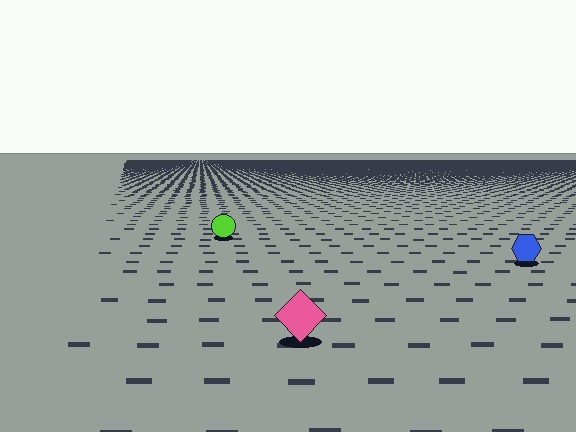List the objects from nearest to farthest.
From nearest to farthest: the pink diamond, the blue hexagon, the lime circle.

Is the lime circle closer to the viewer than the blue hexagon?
No. The blue hexagon is closer — you can tell from the texture gradient: the ground texture is coarser near it.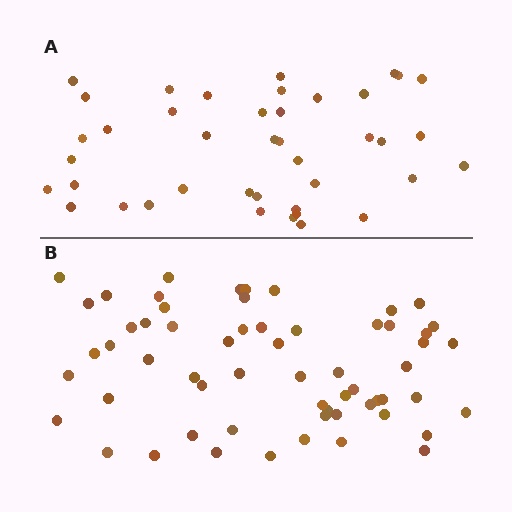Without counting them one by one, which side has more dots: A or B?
Region B (the bottom region) has more dots.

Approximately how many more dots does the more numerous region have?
Region B has approximately 20 more dots than region A.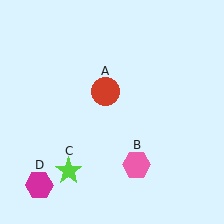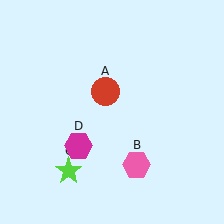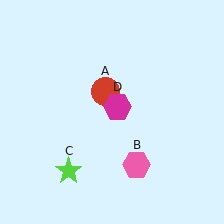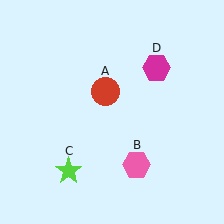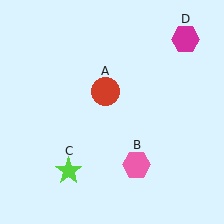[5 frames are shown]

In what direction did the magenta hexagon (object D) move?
The magenta hexagon (object D) moved up and to the right.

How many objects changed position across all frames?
1 object changed position: magenta hexagon (object D).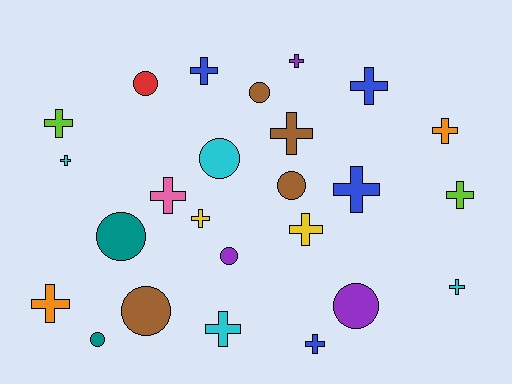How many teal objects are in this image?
There are 2 teal objects.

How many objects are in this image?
There are 25 objects.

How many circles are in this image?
There are 9 circles.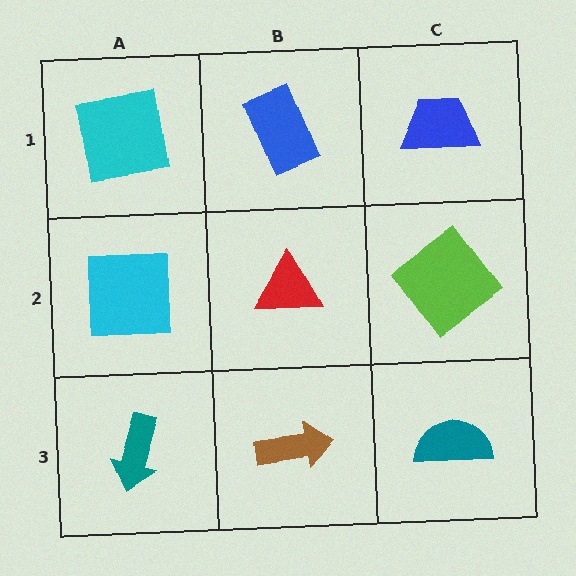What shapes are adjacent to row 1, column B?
A red triangle (row 2, column B), a cyan square (row 1, column A), a blue trapezoid (row 1, column C).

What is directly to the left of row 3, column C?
A brown arrow.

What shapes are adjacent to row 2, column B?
A blue rectangle (row 1, column B), a brown arrow (row 3, column B), a cyan square (row 2, column A), a lime diamond (row 2, column C).